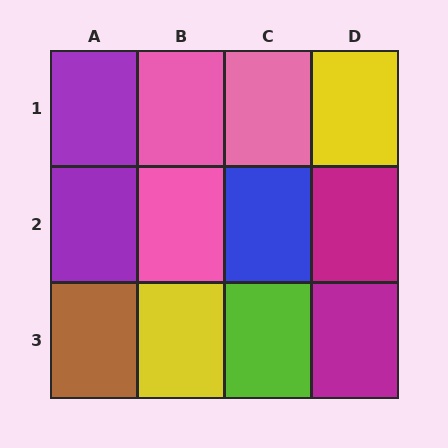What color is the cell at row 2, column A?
Purple.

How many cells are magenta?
2 cells are magenta.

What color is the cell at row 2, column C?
Blue.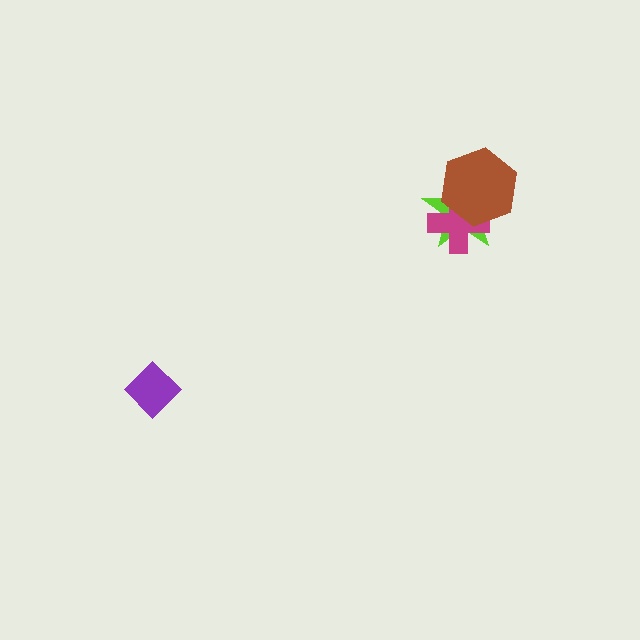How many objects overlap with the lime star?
2 objects overlap with the lime star.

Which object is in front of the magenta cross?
The brown hexagon is in front of the magenta cross.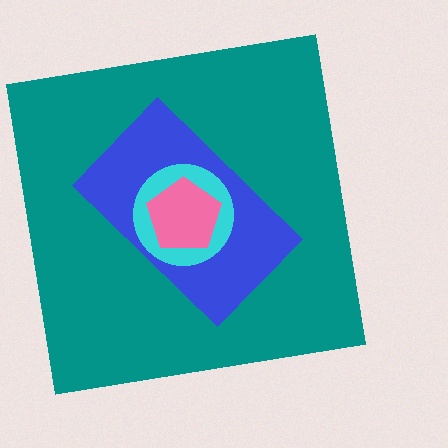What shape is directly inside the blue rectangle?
The cyan circle.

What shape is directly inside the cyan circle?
The pink pentagon.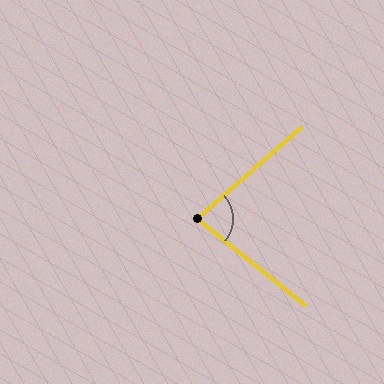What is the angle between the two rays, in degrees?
Approximately 80 degrees.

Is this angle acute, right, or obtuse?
It is acute.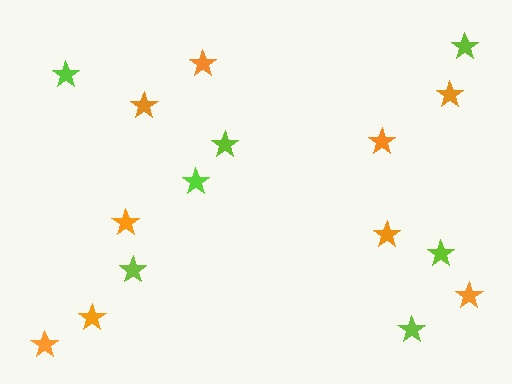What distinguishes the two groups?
There are 2 groups: one group of lime stars (7) and one group of orange stars (9).